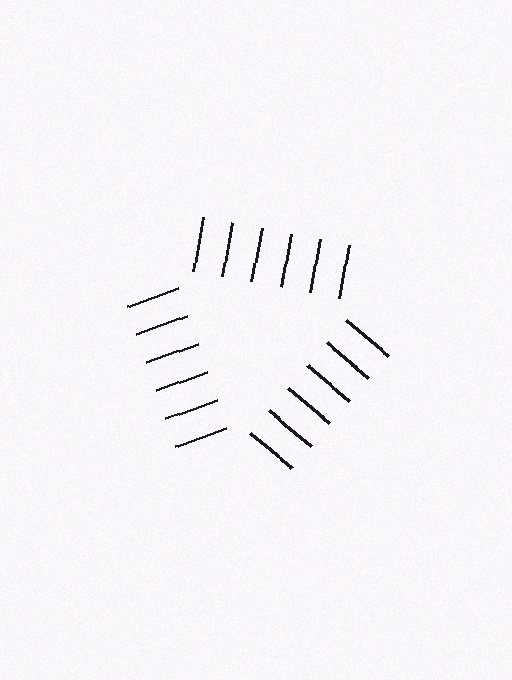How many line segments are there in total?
18 — 6 along each of the 3 edges.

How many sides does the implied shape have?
3 sides — the line-ends trace a triangle.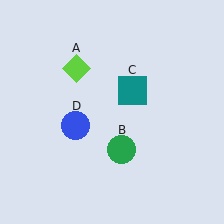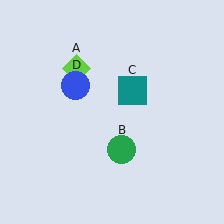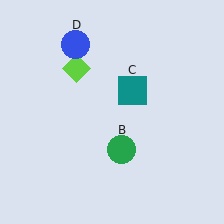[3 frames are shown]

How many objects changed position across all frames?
1 object changed position: blue circle (object D).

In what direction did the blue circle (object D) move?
The blue circle (object D) moved up.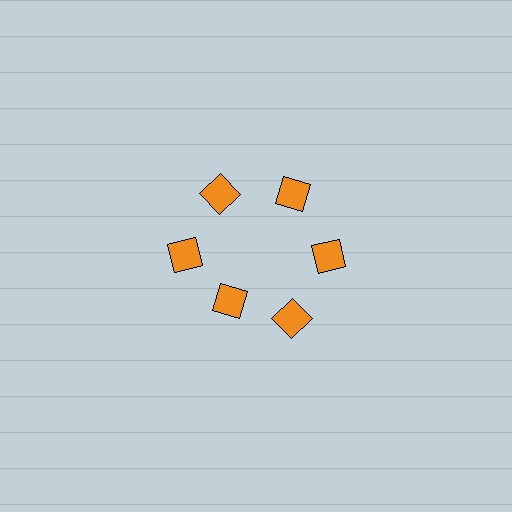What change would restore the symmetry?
The symmetry would be restored by moving it outward, back onto the ring so that all 6 squares sit at equal angles and equal distance from the center.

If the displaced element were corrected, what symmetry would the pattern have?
It would have 6-fold rotational symmetry — the pattern would map onto itself every 60 degrees.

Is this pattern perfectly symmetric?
No. The 6 orange squares are arranged in a ring, but one element near the 7 o'clock position is pulled inward toward the center, breaking the 6-fold rotational symmetry.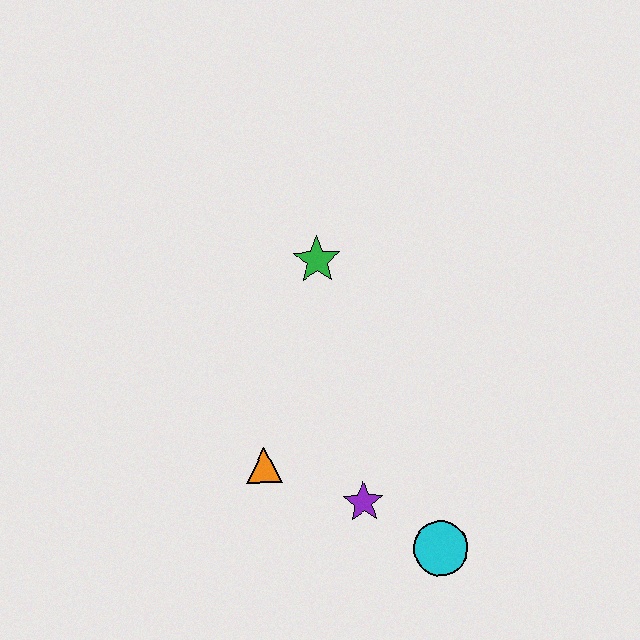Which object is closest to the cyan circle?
The purple star is closest to the cyan circle.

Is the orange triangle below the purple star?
No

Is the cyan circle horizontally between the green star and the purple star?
No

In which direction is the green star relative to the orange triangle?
The green star is above the orange triangle.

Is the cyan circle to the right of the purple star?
Yes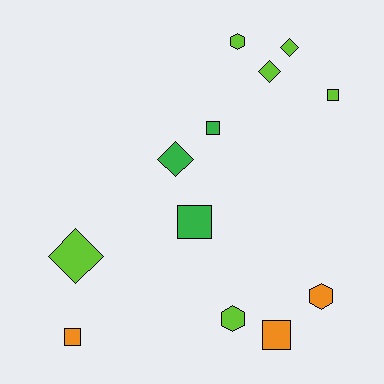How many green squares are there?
There are 2 green squares.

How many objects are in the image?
There are 12 objects.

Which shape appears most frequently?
Square, with 5 objects.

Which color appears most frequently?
Lime, with 6 objects.